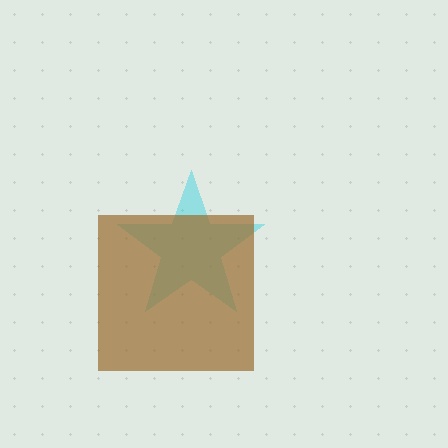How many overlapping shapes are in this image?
There are 2 overlapping shapes in the image.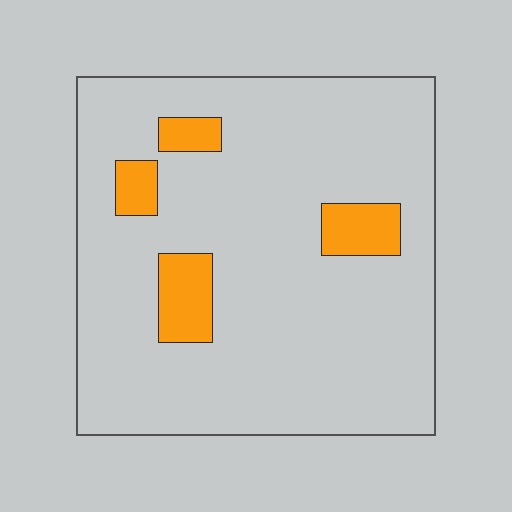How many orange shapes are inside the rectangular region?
4.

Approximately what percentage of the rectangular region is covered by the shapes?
Approximately 10%.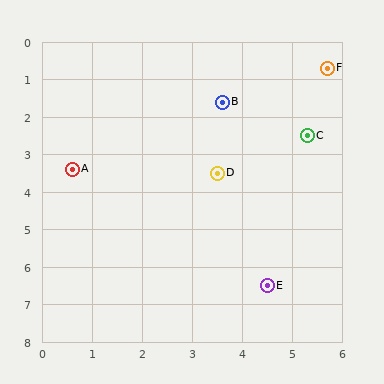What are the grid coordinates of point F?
Point F is at approximately (5.7, 0.7).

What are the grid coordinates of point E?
Point E is at approximately (4.5, 6.5).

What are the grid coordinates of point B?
Point B is at approximately (3.6, 1.6).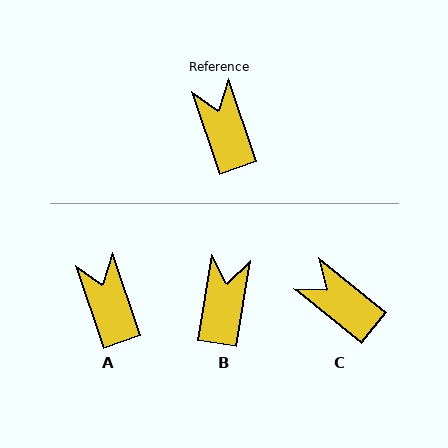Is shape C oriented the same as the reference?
No, it is off by about 32 degrees.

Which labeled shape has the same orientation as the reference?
A.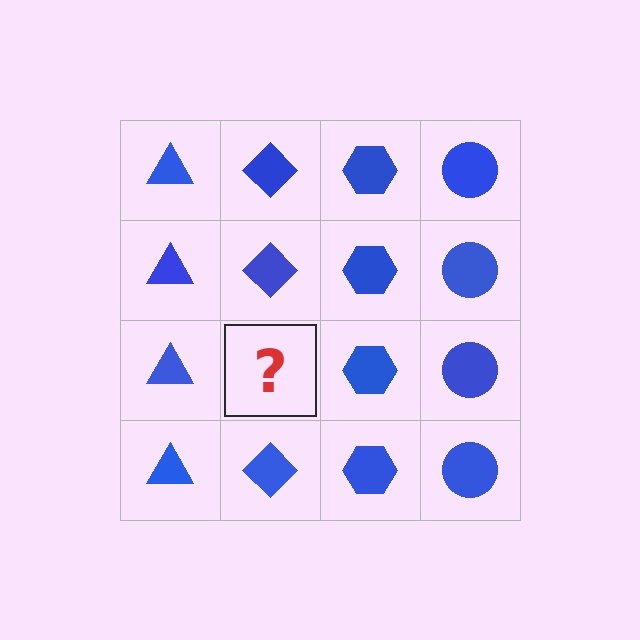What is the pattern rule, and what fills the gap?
The rule is that each column has a consistent shape. The gap should be filled with a blue diamond.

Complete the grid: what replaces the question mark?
The question mark should be replaced with a blue diamond.